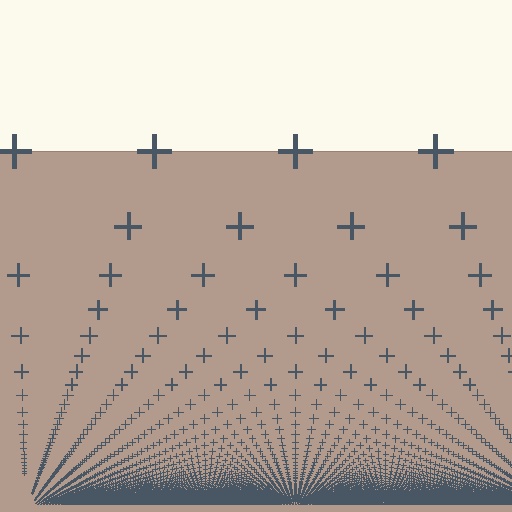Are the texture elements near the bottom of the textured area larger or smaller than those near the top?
Smaller. The gradient is inverted — elements near the bottom are smaller and denser.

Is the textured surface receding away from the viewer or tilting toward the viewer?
The surface appears to tilt toward the viewer. Texture elements get larger and sparser toward the top.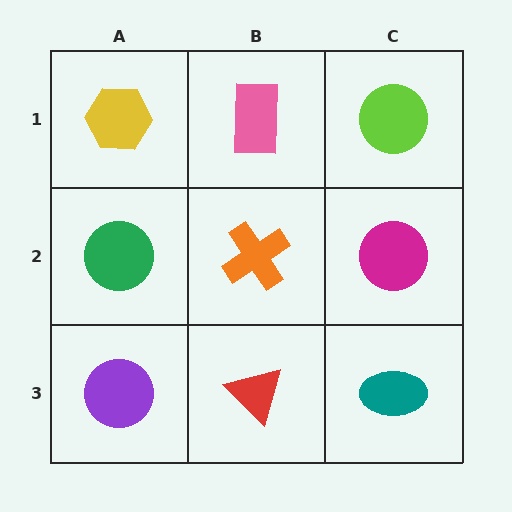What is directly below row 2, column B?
A red triangle.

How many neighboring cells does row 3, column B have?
3.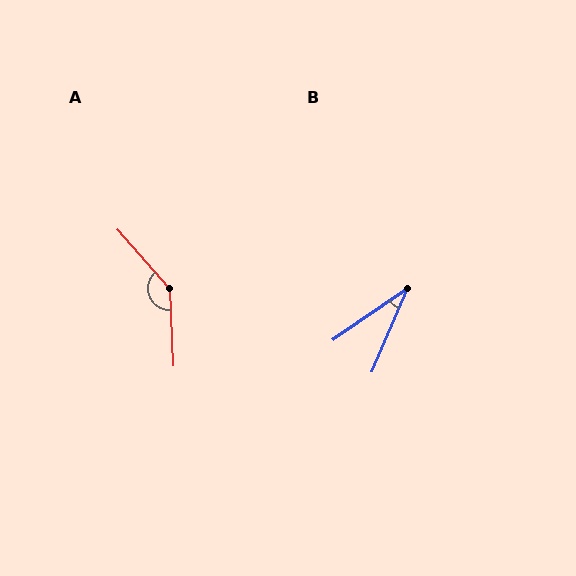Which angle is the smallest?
B, at approximately 32 degrees.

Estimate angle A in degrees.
Approximately 142 degrees.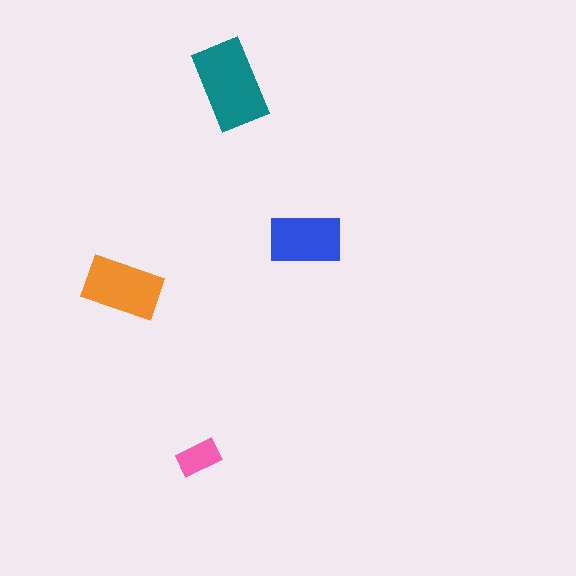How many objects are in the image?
There are 4 objects in the image.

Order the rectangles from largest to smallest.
the teal one, the orange one, the blue one, the pink one.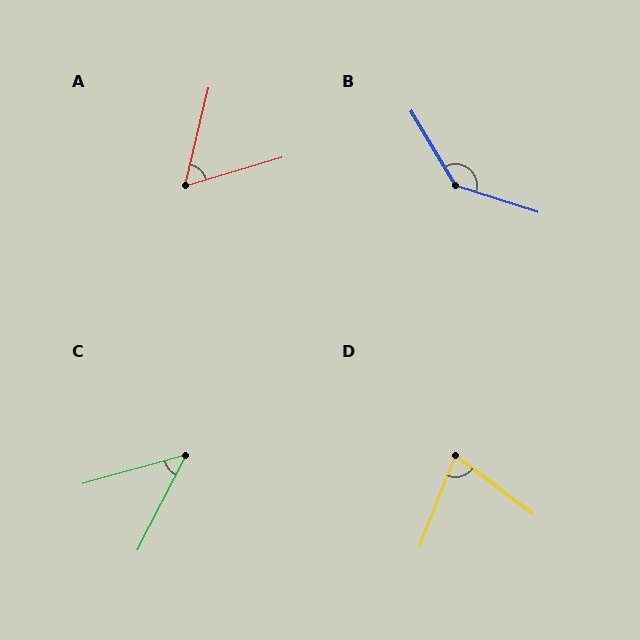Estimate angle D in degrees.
Approximately 75 degrees.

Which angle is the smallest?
C, at approximately 48 degrees.